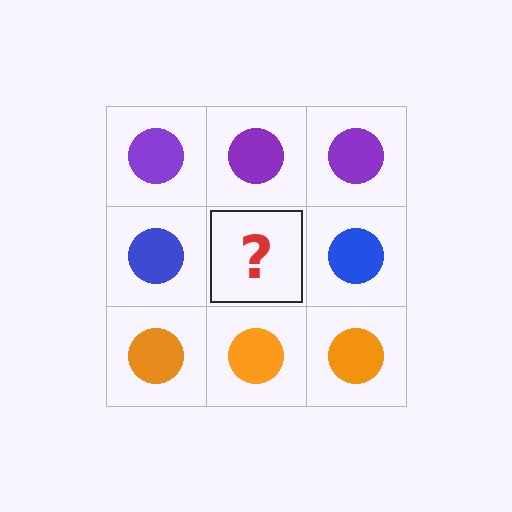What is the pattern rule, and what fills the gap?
The rule is that each row has a consistent color. The gap should be filled with a blue circle.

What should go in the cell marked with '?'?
The missing cell should contain a blue circle.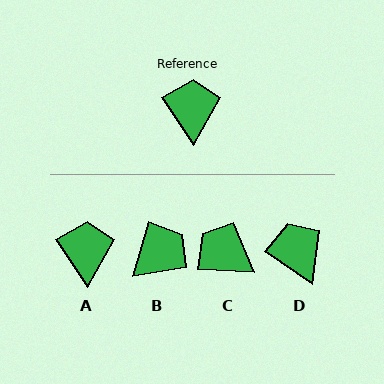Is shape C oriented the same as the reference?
No, it is off by about 53 degrees.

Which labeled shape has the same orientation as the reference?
A.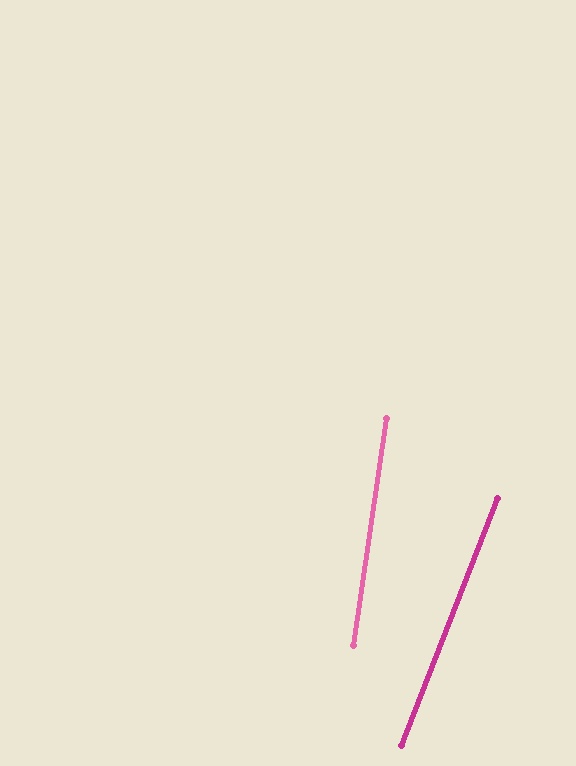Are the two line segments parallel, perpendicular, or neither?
Neither parallel nor perpendicular — they differ by about 13°.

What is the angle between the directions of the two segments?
Approximately 13 degrees.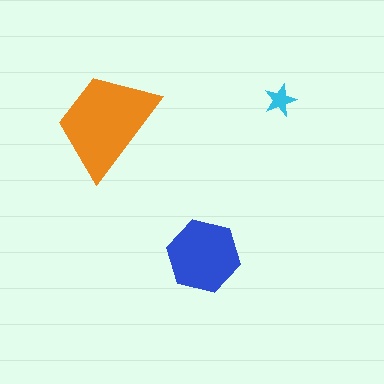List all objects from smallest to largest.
The cyan star, the blue hexagon, the orange trapezoid.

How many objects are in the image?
There are 3 objects in the image.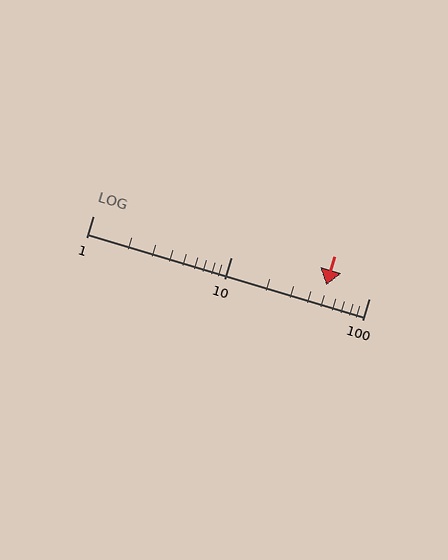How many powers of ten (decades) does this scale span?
The scale spans 2 decades, from 1 to 100.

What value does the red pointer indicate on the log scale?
The pointer indicates approximately 49.